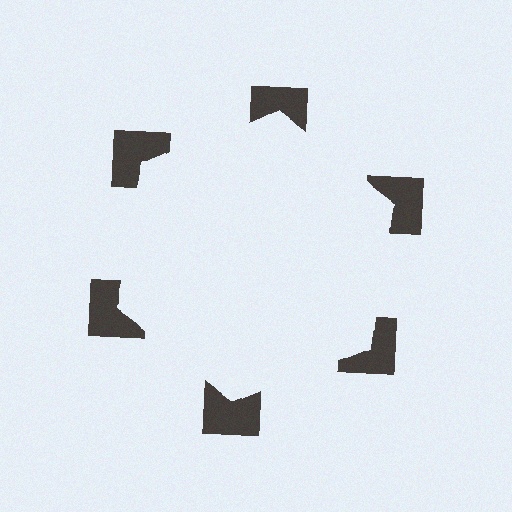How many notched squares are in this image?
There are 6 — one at each vertex of the illusory hexagon.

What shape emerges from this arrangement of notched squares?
An illusory hexagon — its edges are inferred from the aligned wedge cuts in the notched squares, not physically drawn.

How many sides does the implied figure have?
6 sides.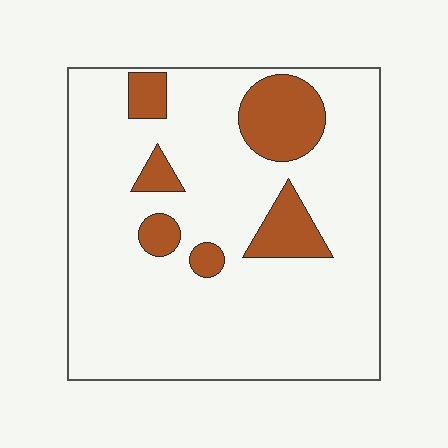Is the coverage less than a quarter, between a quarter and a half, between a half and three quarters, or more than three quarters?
Less than a quarter.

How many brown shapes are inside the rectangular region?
6.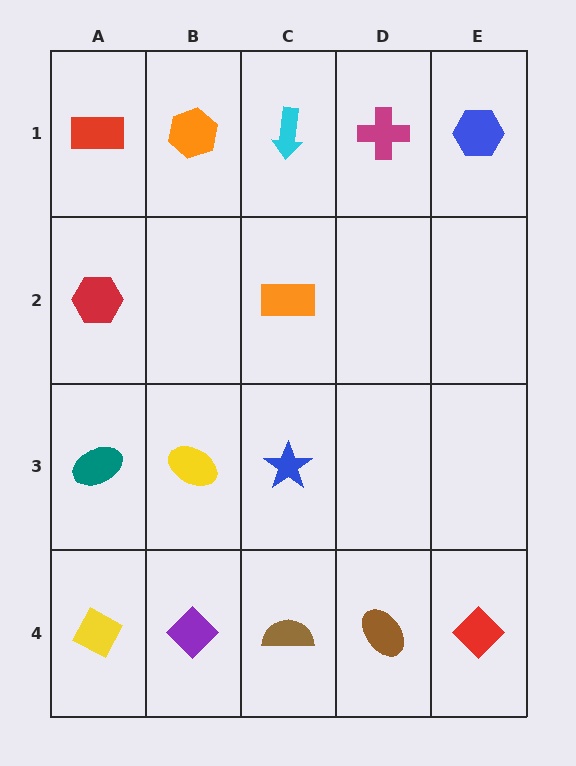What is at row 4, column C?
A brown semicircle.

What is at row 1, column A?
A red rectangle.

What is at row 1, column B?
An orange hexagon.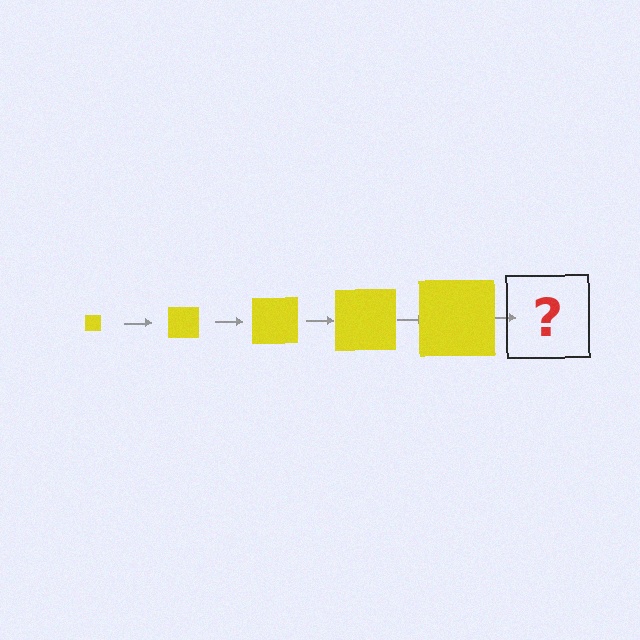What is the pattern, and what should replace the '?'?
The pattern is that the square gets progressively larger each step. The '?' should be a yellow square, larger than the previous one.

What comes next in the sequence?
The next element should be a yellow square, larger than the previous one.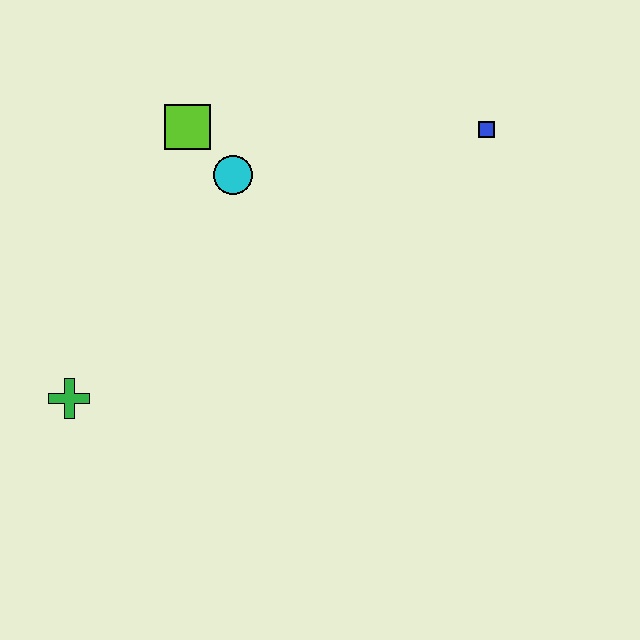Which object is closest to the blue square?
The cyan circle is closest to the blue square.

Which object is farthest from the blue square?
The green cross is farthest from the blue square.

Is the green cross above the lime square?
No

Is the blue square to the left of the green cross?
No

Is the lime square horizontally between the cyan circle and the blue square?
No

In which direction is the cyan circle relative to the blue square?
The cyan circle is to the left of the blue square.